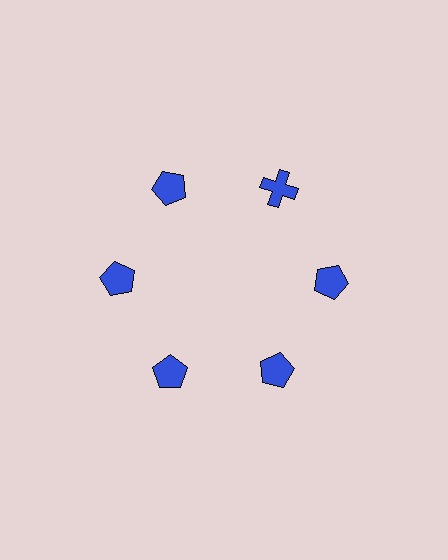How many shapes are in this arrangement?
There are 6 shapes arranged in a ring pattern.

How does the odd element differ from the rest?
It has a different shape: cross instead of pentagon.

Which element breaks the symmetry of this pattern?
The blue cross at roughly the 1 o'clock position breaks the symmetry. All other shapes are blue pentagons.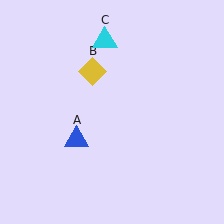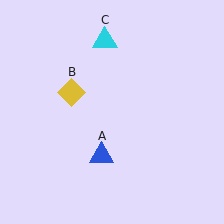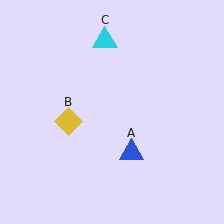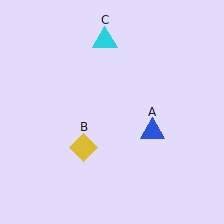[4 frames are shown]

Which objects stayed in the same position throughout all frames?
Cyan triangle (object C) remained stationary.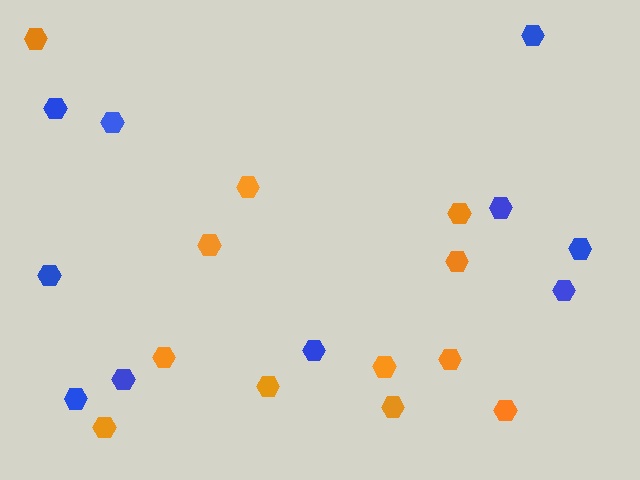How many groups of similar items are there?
There are 2 groups: one group of orange hexagons (12) and one group of blue hexagons (10).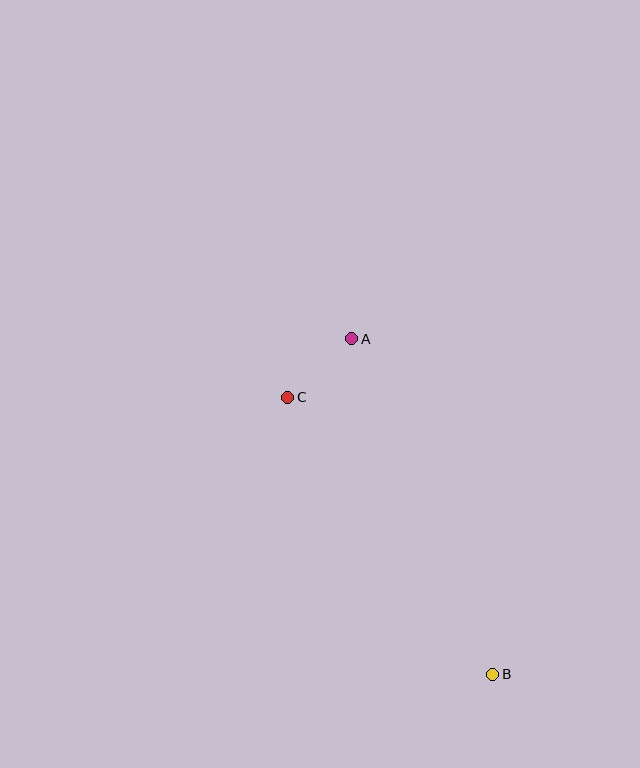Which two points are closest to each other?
Points A and C are closest to each other.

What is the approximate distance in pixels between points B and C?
The distance between B and C is approximately 345 pixels.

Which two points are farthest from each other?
Points A and B are farthest from each other.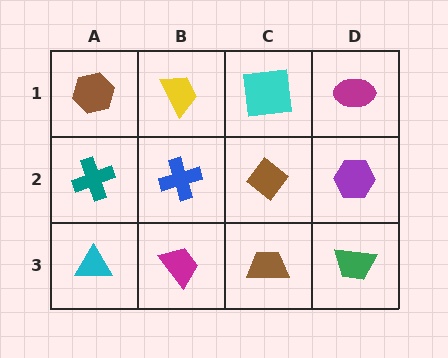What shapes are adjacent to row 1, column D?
A purple hexagon (row 2, column D), a cyan square (row 1, column C).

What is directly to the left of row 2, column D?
A brown diamond.